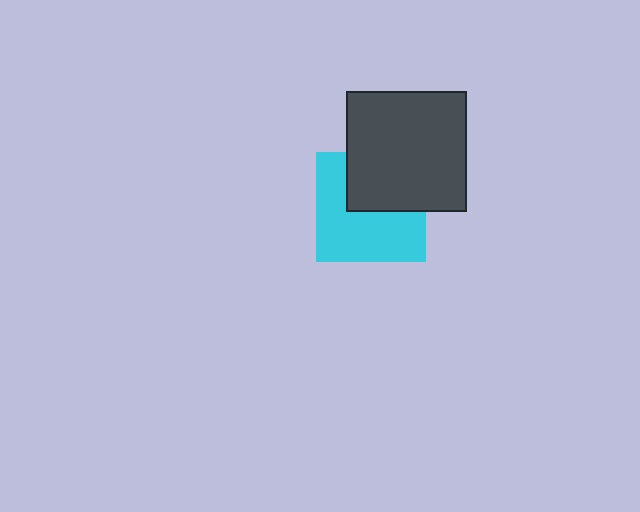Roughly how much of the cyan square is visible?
About half of it is visible (roughly 60%).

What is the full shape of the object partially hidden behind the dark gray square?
The partially hidden object is a cyan square.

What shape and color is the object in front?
The object in front is a dark gray square.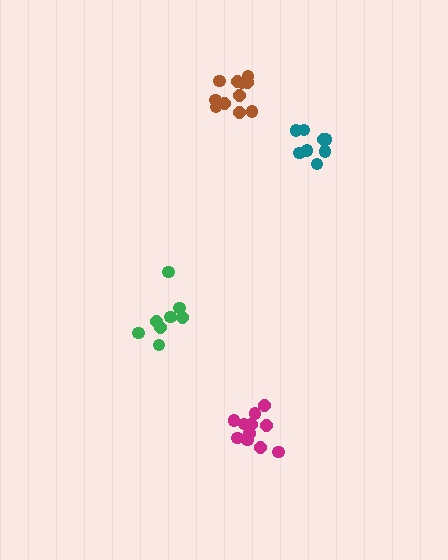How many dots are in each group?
Group 1: 8 dots, Group 2: 11 dots, Group 3: 8 dots, Group 4: 11 dots (38 total).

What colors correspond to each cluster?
The clusters are colored: green, brown, teal, magenta.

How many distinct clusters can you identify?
There are 4 distinct clusters.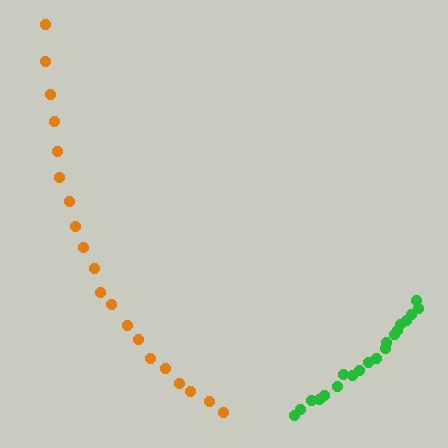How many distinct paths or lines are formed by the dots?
There are 2 distinct paths.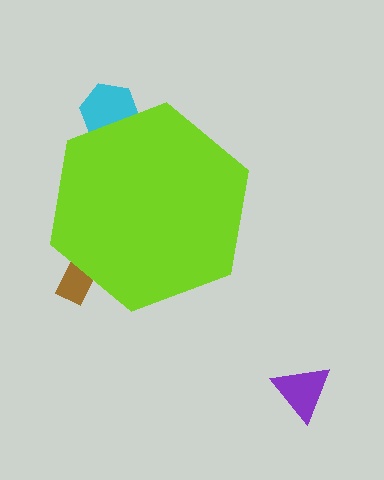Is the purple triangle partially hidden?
No, the purple triangle is fully visible.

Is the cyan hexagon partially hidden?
Yes, the cyan hexagon is partially hidden behind the lime hexagon.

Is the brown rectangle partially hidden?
Yes, the brown rectangle is partially hidden behind the lime hexagon.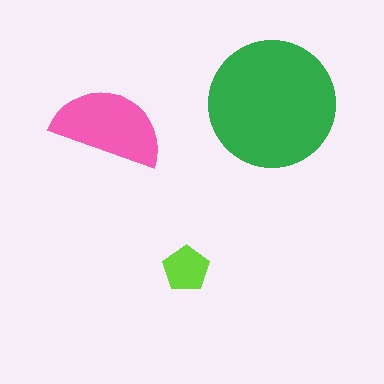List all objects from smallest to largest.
The lime pentagon, the pink semicircle, the green circle.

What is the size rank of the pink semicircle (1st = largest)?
2nd.